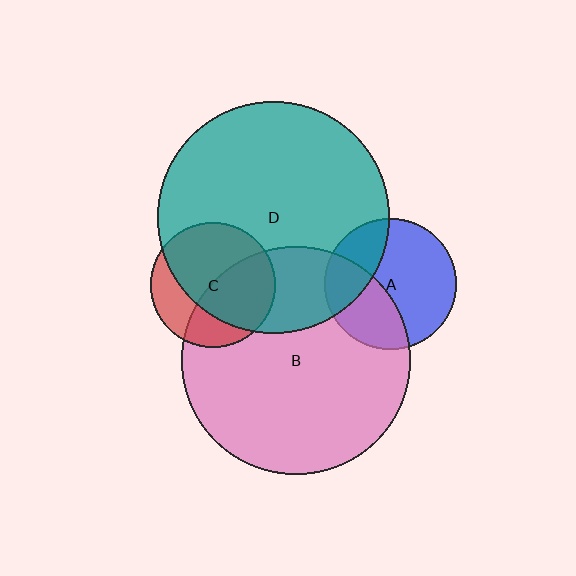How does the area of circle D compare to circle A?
Approximately 3.1 times.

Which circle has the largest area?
Circle D (teal).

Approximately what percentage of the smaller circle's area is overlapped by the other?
Approximately 35%.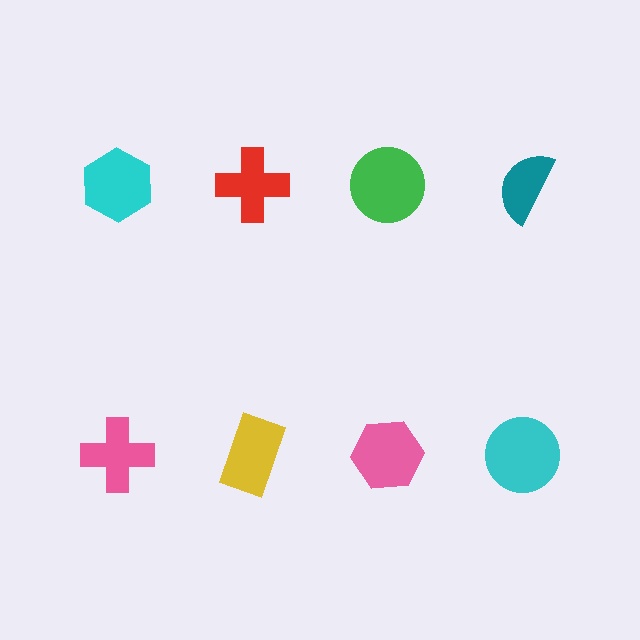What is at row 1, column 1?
A cyan hexagon.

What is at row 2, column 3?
A pink hexagon.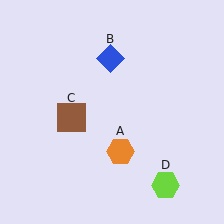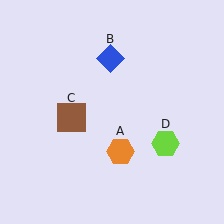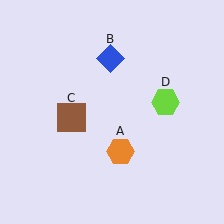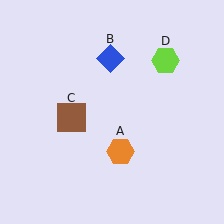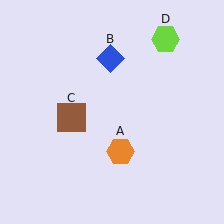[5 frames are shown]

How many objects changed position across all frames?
1 object changed position: lime hexagon (object D).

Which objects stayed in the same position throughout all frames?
Orange hexagon (object A) and blue diamond (object B) and brown square (object C) remained stationary.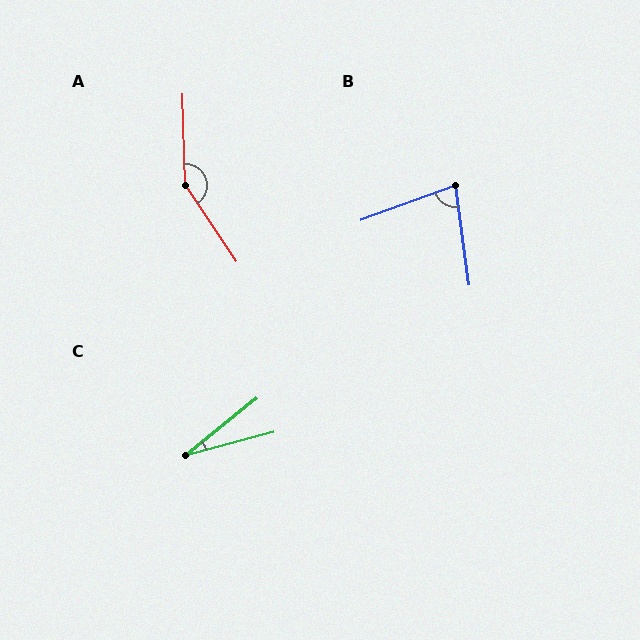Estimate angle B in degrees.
Approximately 78 degrees.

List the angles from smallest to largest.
C (24°), B (78°), A (148°).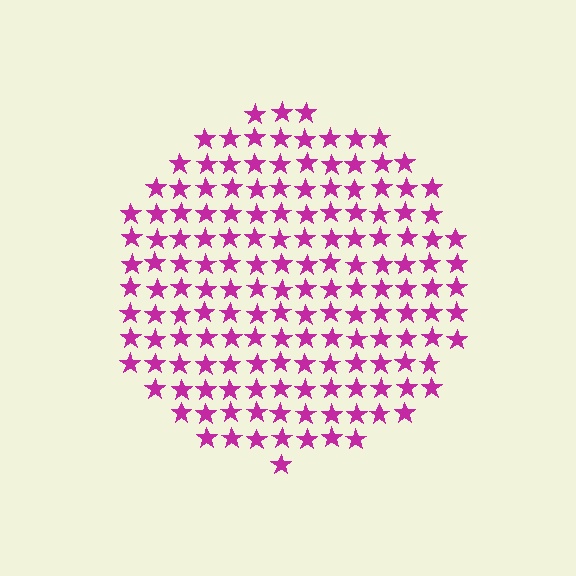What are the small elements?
The small elements are stars.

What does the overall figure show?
The overall figure shows a circle.